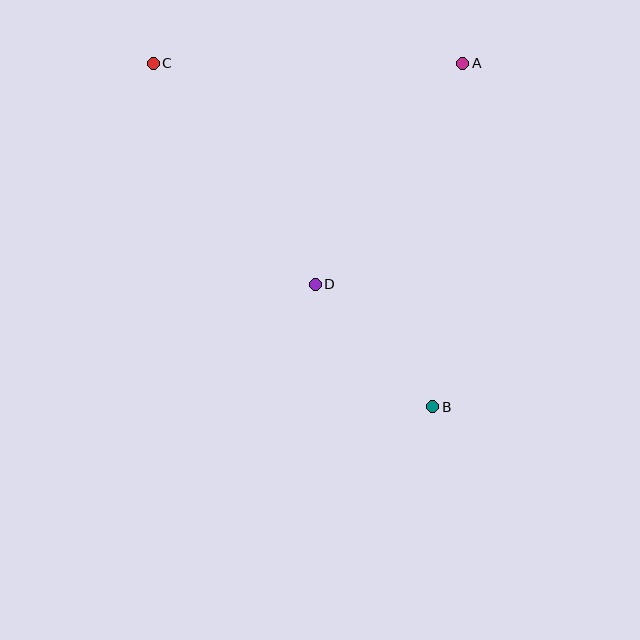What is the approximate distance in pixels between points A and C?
The distance between A and C is approximately 310 pixels.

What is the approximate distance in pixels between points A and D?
The distance between A and D is approximately 266 pixels.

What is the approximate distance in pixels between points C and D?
The distance between C and D is approximately 274 pixels.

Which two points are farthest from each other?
Points B and C are farthest from each other.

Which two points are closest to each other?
Points B and D are closest to each other.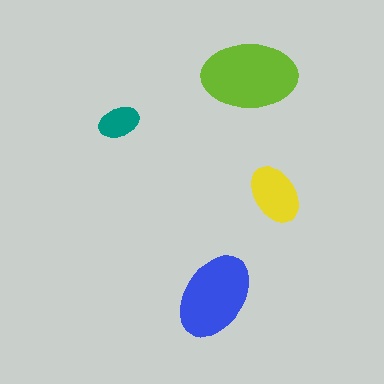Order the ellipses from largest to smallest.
the lime one, the blue one, the yellow one, the teal one.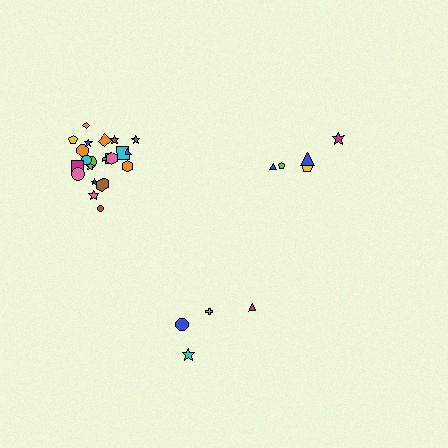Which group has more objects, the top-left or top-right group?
The top-left group.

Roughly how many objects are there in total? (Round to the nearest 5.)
Roughly 30 objects in total.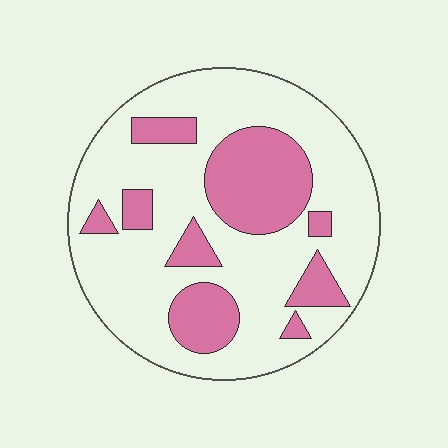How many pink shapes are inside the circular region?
9.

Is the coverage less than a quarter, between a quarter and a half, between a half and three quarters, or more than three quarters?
Between a quarter and a half.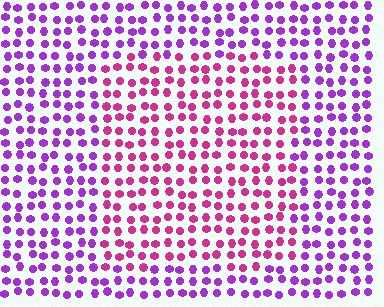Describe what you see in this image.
The image is filled with small purple elements in a uniform arrangement. A rectangle-shaped region is visible where the elements are tinted to a slightly different hue, forming a subtle color boundary.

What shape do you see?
I see a rectangle.